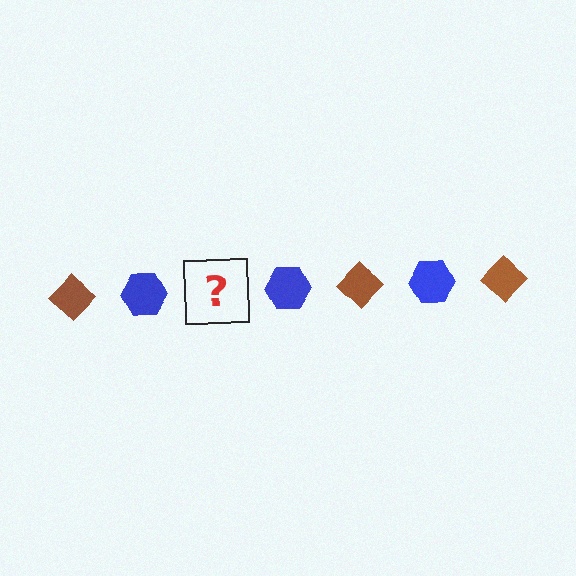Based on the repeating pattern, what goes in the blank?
The blank should be a brown diamond.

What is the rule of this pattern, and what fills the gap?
The rule is that the pattern alternates between brown diamond and blue hexagon. The gap should be filled with a brown diamond.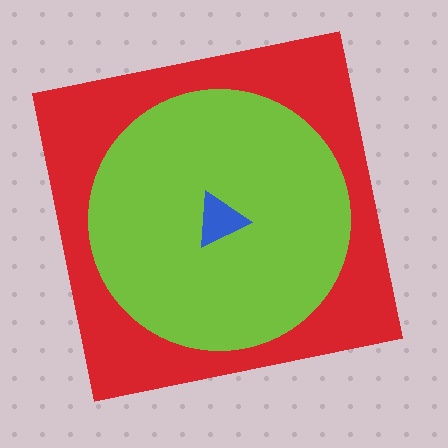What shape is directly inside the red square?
The lime circle.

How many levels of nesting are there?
3.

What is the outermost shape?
The red square.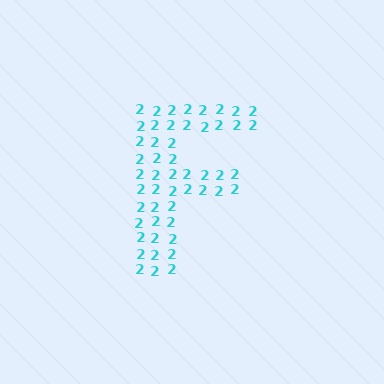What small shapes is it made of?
It is made of small digit 2's.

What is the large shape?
The large shape is the letter F.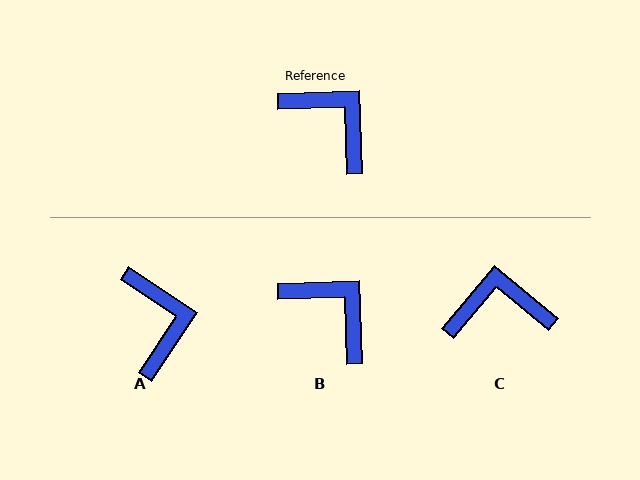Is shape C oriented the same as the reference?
No, it is off by about 48 degrees.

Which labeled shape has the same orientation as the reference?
B.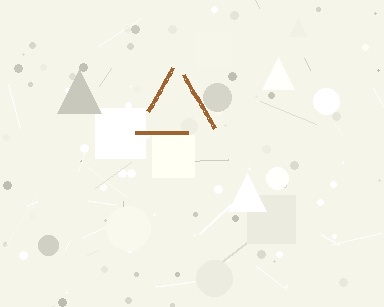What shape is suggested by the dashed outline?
The dashed outline suggests a triangle.